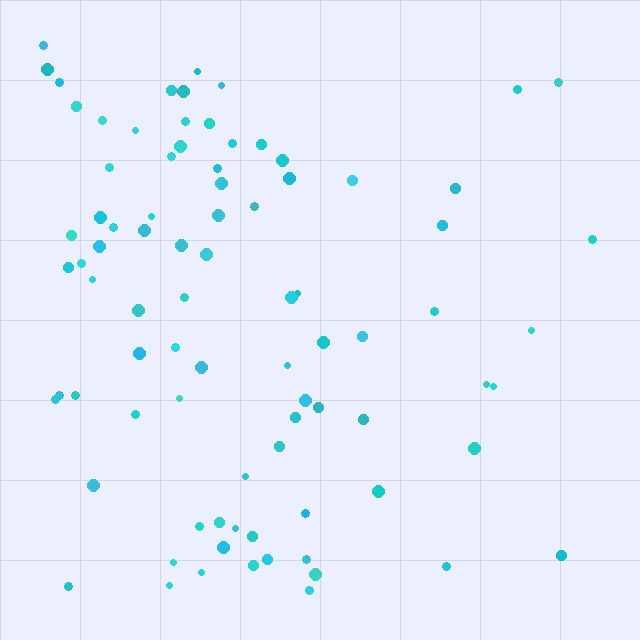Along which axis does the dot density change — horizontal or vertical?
Horizontal.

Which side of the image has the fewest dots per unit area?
The right.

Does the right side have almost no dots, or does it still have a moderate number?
Still a moderate number, just noticeably fewer than the left.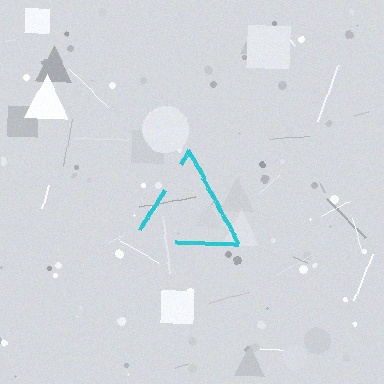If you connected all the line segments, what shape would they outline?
They would outline a triangle.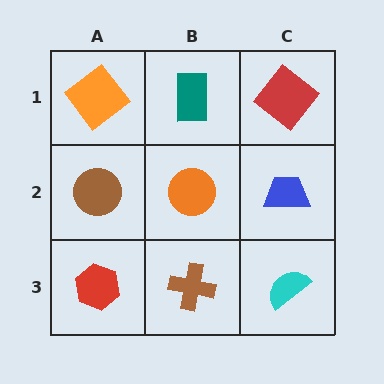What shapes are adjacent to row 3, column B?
An orange circle (row 2, column B), a red hexagon (row 3, column A), a cyan semicircle (row 3, column C).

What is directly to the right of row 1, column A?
A teal rectangle.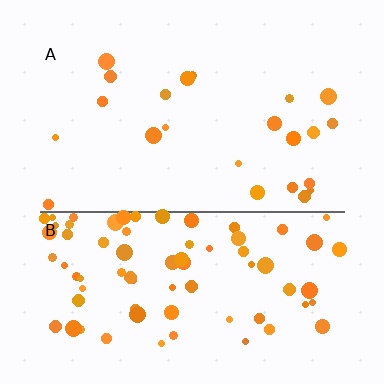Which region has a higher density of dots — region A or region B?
B (the bottom).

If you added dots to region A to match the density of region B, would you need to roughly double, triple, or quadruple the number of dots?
Approximately triple.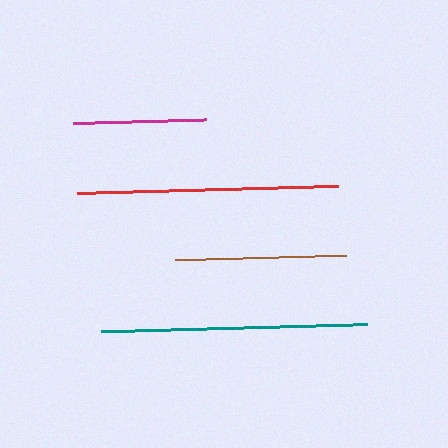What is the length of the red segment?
The red segment is approximately 261 pixels long.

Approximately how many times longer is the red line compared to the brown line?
The red line is approximately 1.5 times the length of the brown line.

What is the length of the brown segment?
The brown segment is approximately 171 pixels long.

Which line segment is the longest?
The teal line is the longest at approximately 266 pixels.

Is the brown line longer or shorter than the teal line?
The teal line is longer than the brown line.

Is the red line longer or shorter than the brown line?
The red line is longer than the brown line.